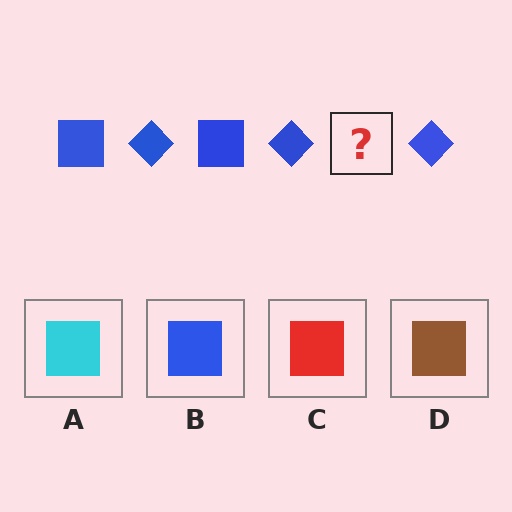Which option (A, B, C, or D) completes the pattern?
B.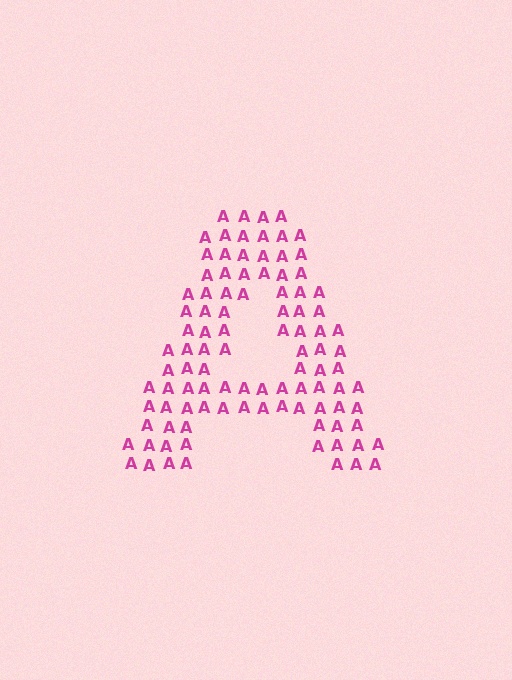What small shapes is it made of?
It is made of small letter A's.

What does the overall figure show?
The overall figure shows the letter A.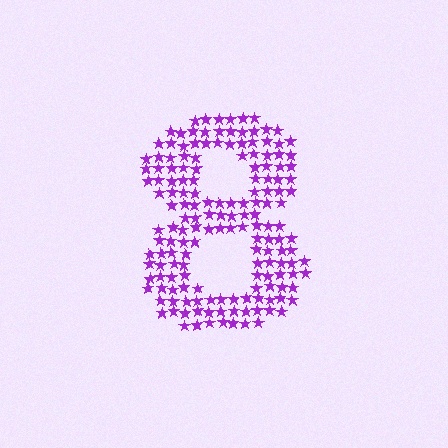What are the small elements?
The small elements are stars.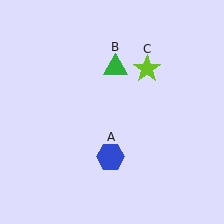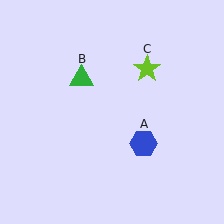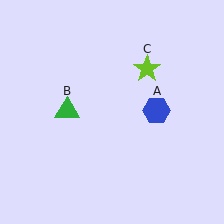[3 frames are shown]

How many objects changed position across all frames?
2 objects changed position: blue hexagon (object A), green triangle (object B).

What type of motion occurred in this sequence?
The blue hexagon (object A), green triangle (object B) rotated counterclockwise around the center of the scene.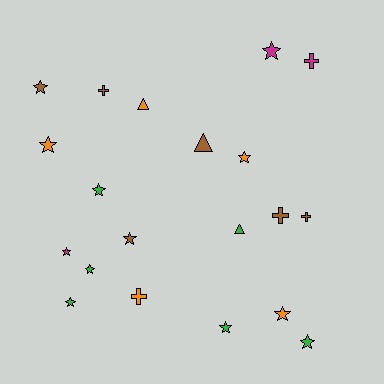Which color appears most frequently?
Green, with 6 objects.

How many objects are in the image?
There are 20 objects.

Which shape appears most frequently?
Star, with 12 objects.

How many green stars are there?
There are 5 green stars.